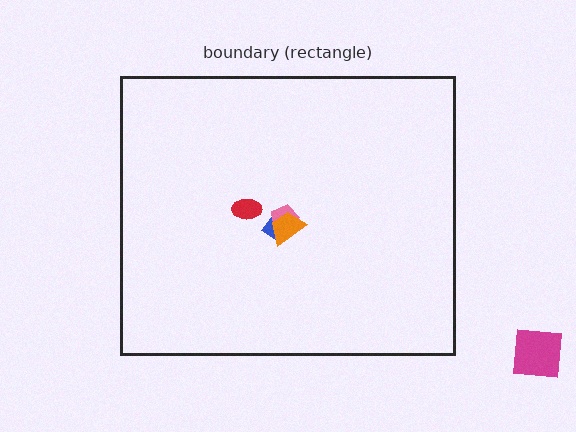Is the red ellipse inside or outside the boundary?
Inside.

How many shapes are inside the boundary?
4 inside, 1 outside.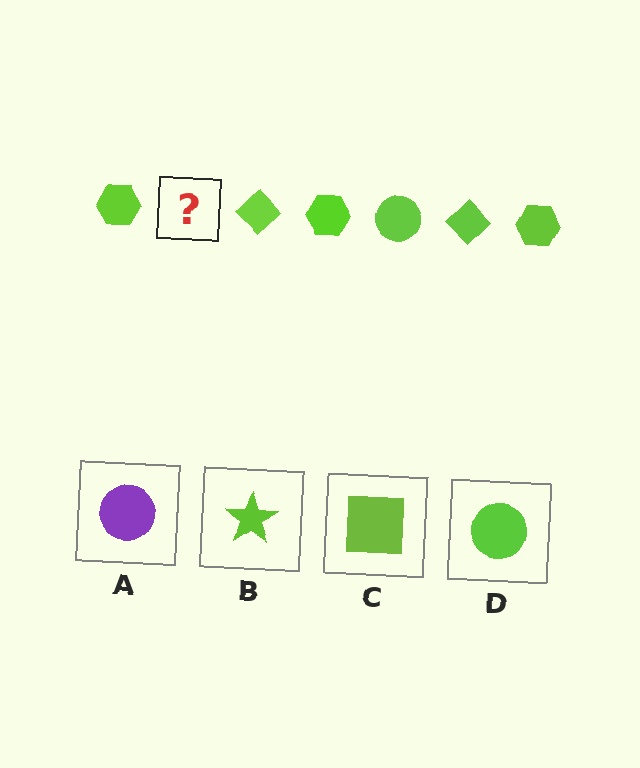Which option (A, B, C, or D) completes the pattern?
D.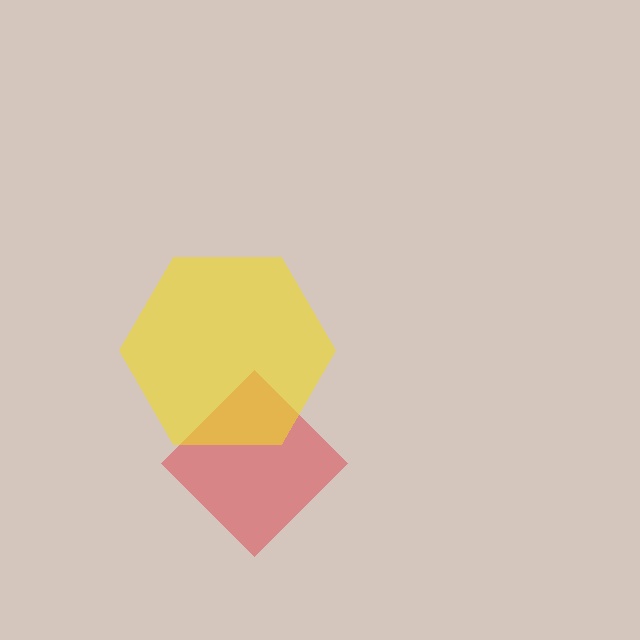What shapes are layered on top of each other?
The layered shapes are: a red diamond, a yellow hexagon.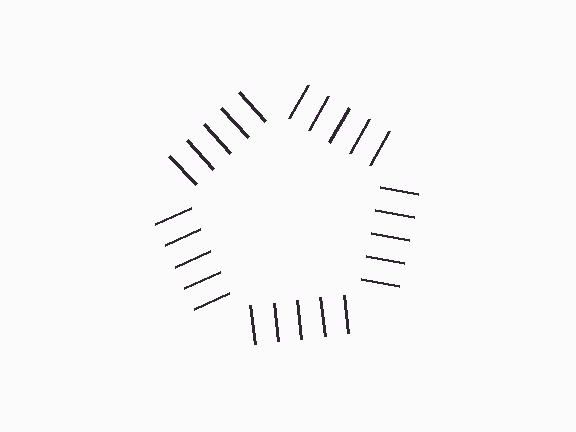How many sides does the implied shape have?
5 sides — the line-ends trace a pentagon.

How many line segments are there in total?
25 — 5 along each of the 5 edges.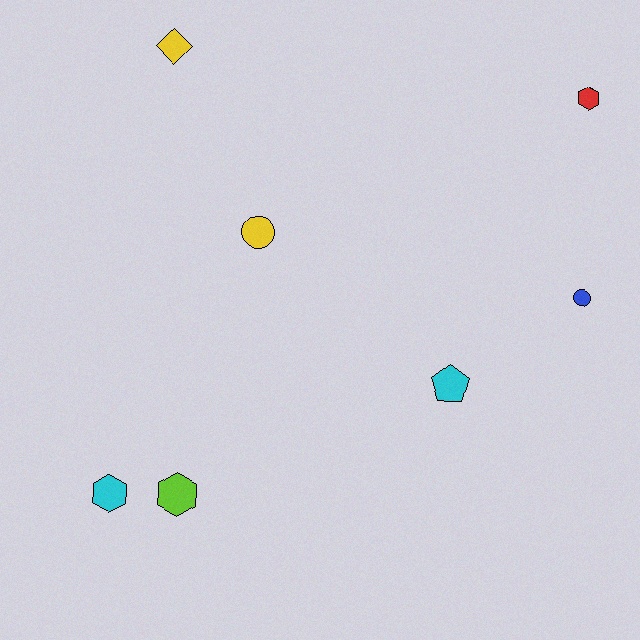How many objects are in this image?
There are 7 objects.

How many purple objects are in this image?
There are no purple objects.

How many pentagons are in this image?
There is 1 pentagon.